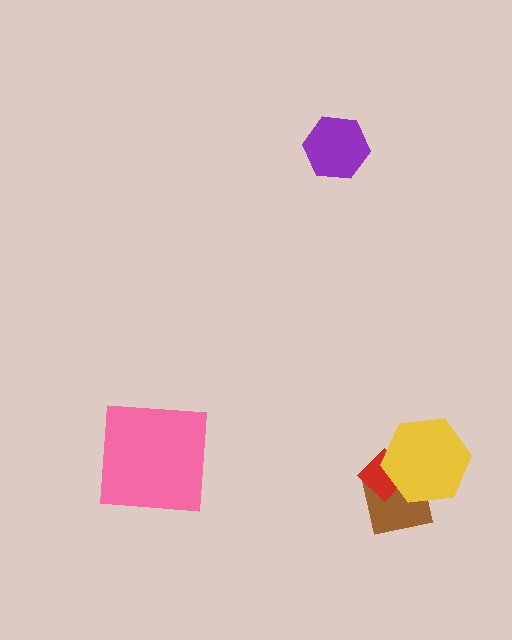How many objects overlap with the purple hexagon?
0 objects overlap with the purple hexagon.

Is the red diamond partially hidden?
Yes, it is partially covered by another shape.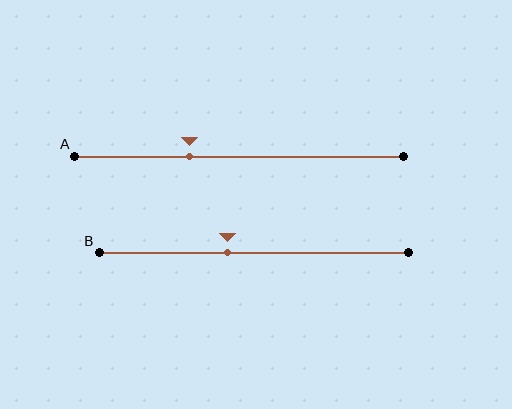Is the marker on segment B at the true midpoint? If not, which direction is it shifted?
No, the marker on segment B is shifted to the left by about 9% of the segment length.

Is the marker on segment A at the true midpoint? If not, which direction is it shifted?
No, the marker on segment A is shifted to the left by about 15% of the segment length.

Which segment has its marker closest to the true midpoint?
Segment B has its marker closest to the true midpoint.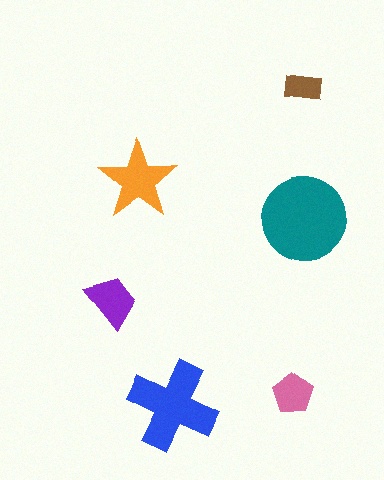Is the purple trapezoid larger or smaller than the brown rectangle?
Larger.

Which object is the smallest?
The brown rectangle.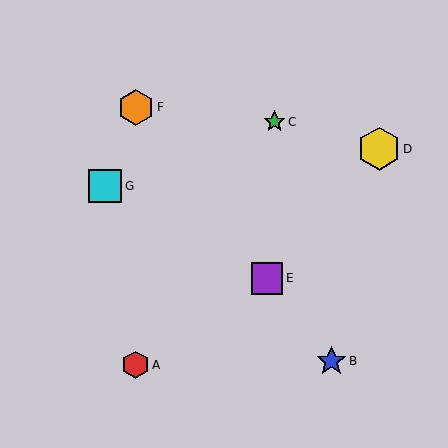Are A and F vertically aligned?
Yes, both are at x≈136.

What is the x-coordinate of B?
Object B is at x≈331.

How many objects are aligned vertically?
2 objects (A, F) are aligned vertically.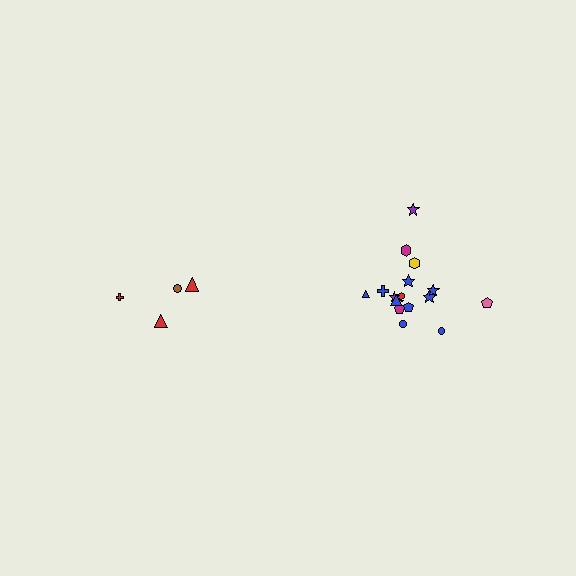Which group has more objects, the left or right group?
The right group.